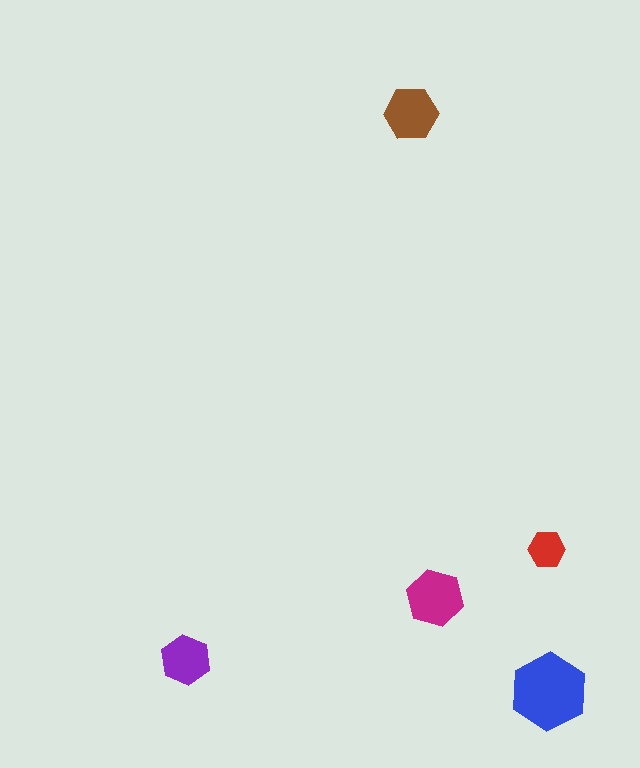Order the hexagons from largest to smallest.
the blue one, the magenta one, the brown one, the purple one, the red one.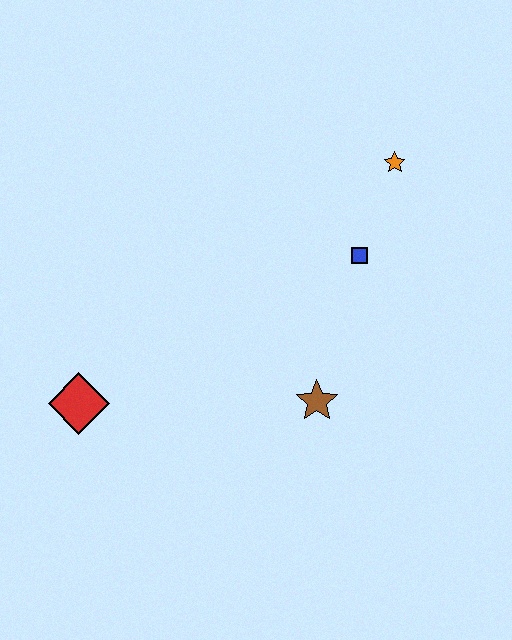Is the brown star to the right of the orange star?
No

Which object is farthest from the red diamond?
The orange star is farthest from the red diamond.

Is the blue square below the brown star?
No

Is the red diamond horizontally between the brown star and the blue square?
No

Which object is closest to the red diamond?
The brown star is closest to the red diamond.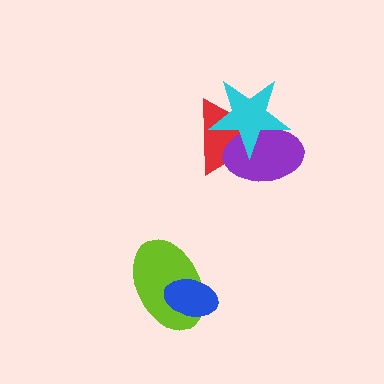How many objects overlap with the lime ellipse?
1 object overlaps with the lime ellipse.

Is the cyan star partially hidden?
No, no other shape covers it.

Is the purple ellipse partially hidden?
Yes, it is partially covered by another shape.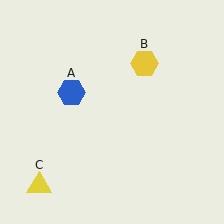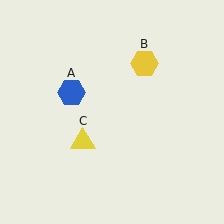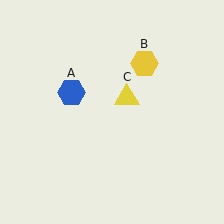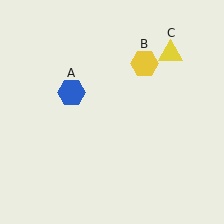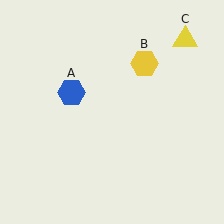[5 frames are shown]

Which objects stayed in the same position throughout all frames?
Blue hexagon (object A) and yellow hexagon (object B) remained stationary.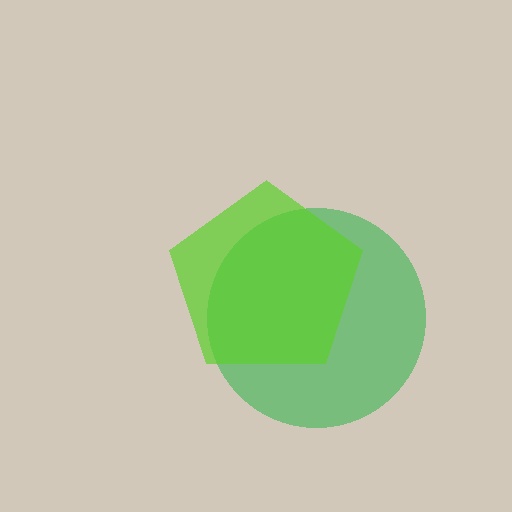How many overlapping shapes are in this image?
There are 2 overlapping shapes in the image.